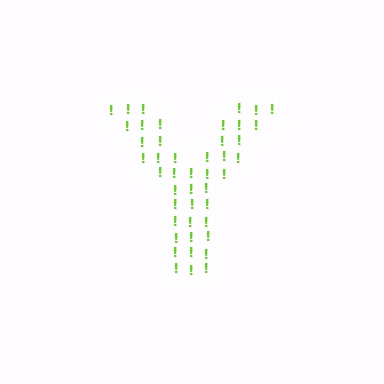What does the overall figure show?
The overall figure shows the letter Y.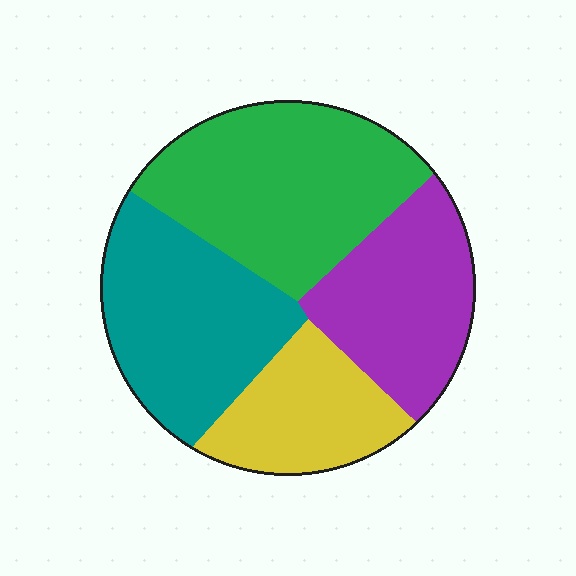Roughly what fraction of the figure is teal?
Teal takes up about one quarter (1/4) of the figure.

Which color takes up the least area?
Yellow, at roughly 15%.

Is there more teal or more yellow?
Teal.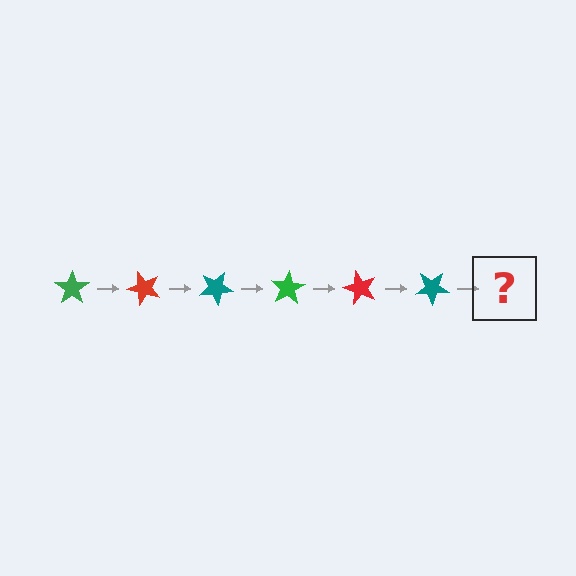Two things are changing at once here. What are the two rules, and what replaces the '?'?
The two rules are that it rotates 50 degrees each step and the color cycles through green, red, and teal. The '?' should be a green star, rotated 300 degrees from the start.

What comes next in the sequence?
The next element should be a green star, rotated 300 degrees from the start.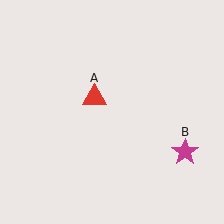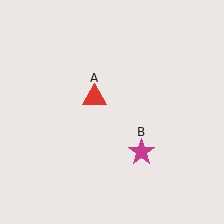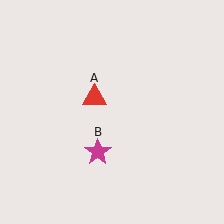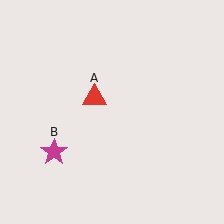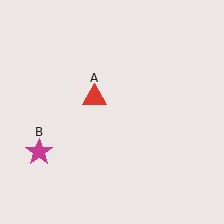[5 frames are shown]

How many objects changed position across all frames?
1 object changed position: magenta star (object B).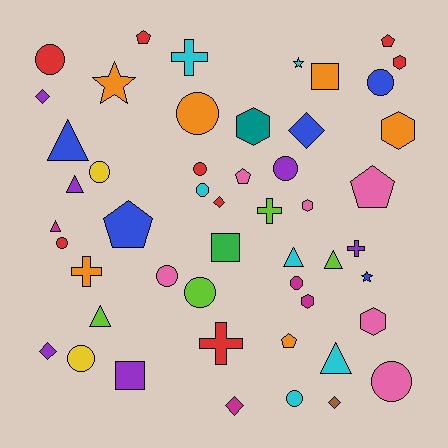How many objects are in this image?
There are 50 objects.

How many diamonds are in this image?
There are 6 diamonds.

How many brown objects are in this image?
There is 1 brown object.